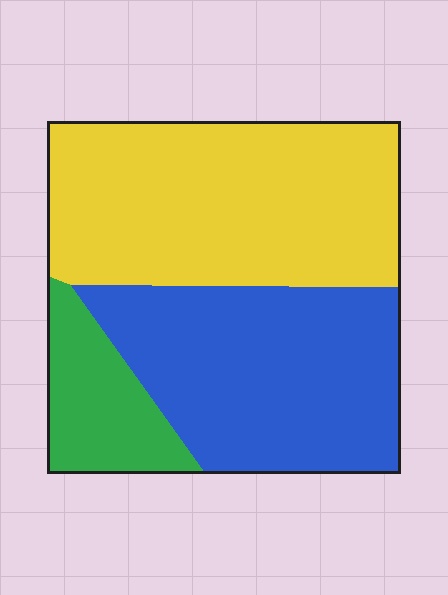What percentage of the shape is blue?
Blue covers around 40% of the shape.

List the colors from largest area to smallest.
From largest to smallest: yellow, blue, green.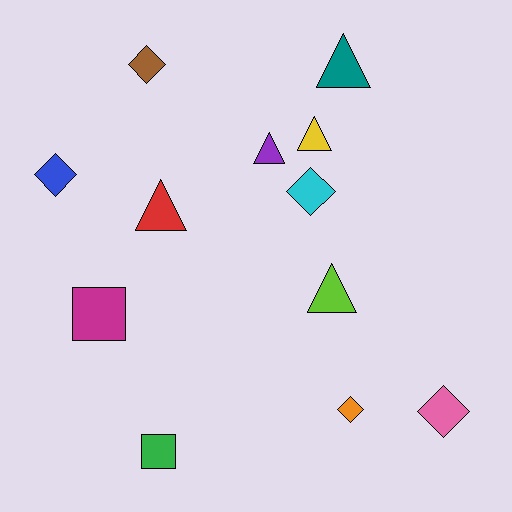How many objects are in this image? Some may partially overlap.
There are 12 objects.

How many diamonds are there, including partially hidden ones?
There are 5 diamonds.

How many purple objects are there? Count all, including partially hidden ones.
There is 1 purple object.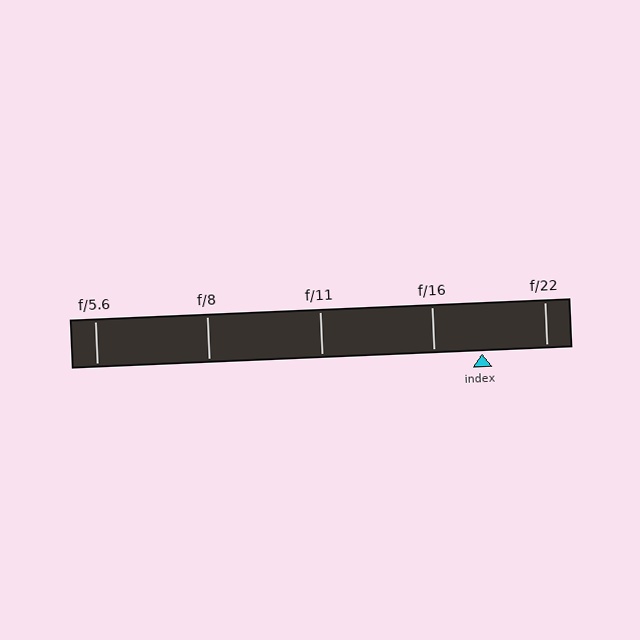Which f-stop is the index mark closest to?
The index mark is closest to f/16.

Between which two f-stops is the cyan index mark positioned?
The index mark is between f/16 and f/22.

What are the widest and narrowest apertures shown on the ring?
The widest aperture shown is f/5.6 and the narrowest is f/22.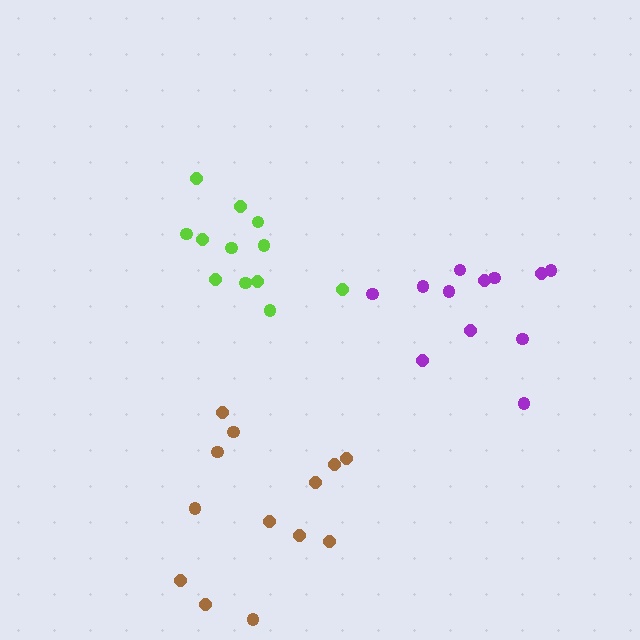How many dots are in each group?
Group 1: 12 dots, Group 2: 12 dots, Group 3: 13 dots (37 total).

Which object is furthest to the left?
The lime cluster is leftmost.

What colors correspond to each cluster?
The clusters are colored: lime, purple, brown.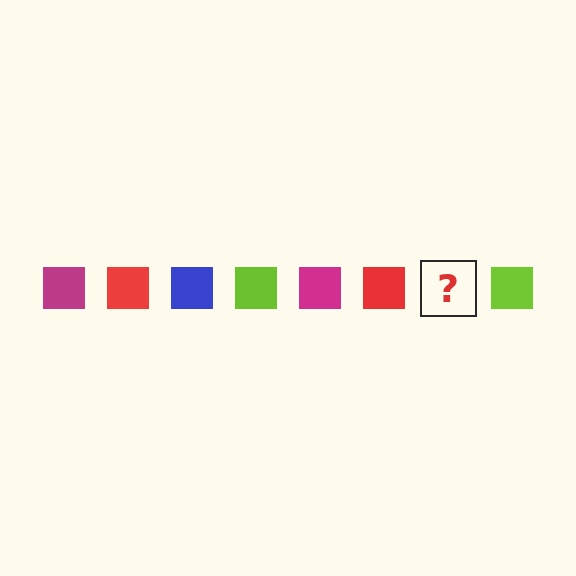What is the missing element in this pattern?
The missing element is a blue square.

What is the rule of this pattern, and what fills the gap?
The rule is that the pattern cycles through magenta, red, blue, lime squares. The gap should be filled with a blue square.